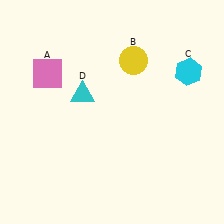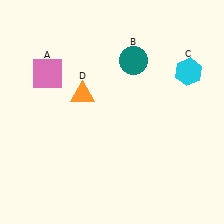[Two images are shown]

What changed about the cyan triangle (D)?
In Image 1, D is cyan. In Image 2, it changed to orange.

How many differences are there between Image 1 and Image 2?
There are 2 differences between the two images.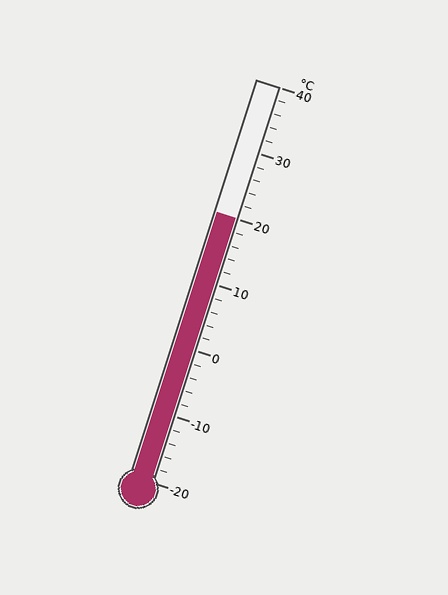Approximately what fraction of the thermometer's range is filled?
The thermometer is filled to approximately 65% of its range.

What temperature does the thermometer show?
The thermometer shows approximately 20°C.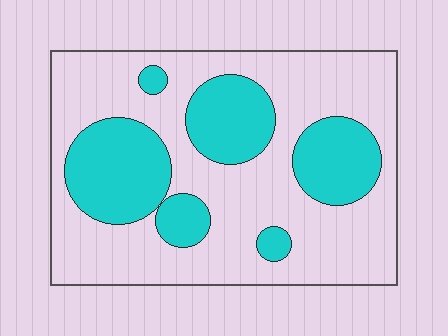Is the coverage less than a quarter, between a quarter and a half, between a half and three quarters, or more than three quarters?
Between a quarter and a half.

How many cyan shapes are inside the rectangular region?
6.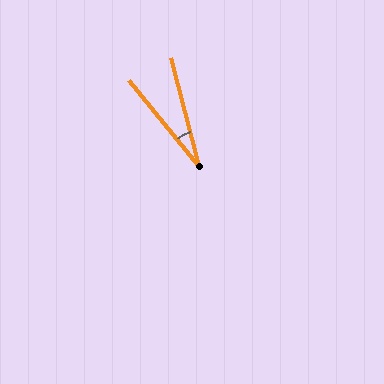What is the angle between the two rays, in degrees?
Approximately 24 degrees.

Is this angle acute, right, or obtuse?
It is acute.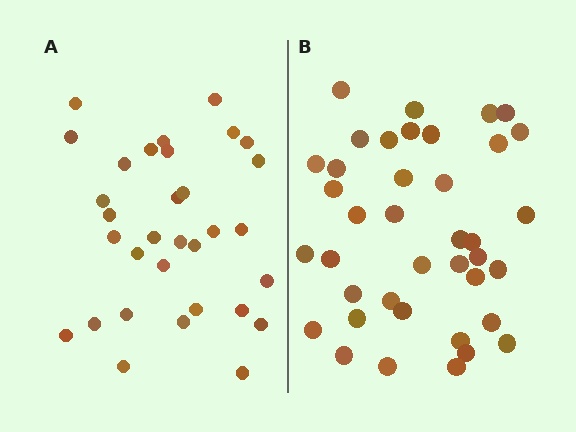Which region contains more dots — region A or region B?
Region B (the right region) has more dots.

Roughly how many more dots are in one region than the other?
Region B has roughly 8 or so more dots than region A.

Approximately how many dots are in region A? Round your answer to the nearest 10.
About 30 dots. (The exact count is 32, which rounds to 30.)